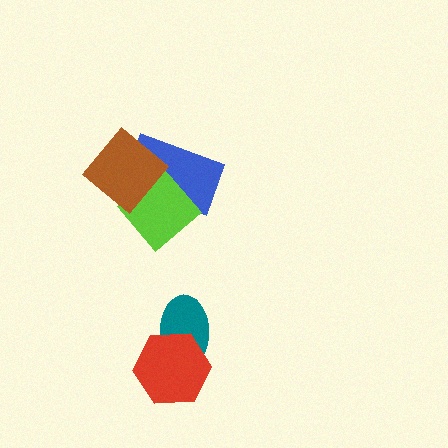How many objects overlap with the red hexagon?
1 object overlaps with the red hexagon.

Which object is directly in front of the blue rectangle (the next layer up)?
The lime diamond is directly in front of the blue rectangle.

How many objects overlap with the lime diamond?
2 objects overlap with the lime diamond.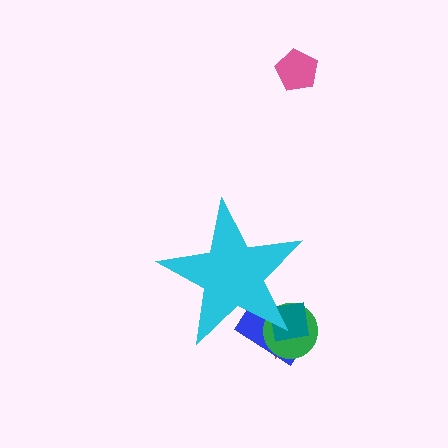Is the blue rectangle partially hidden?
Yes, the blue rectangle is partially hidden behind the cyan star.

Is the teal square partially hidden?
Yes, the teal square is partially hidden behind the cyan star.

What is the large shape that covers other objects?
A cyan star.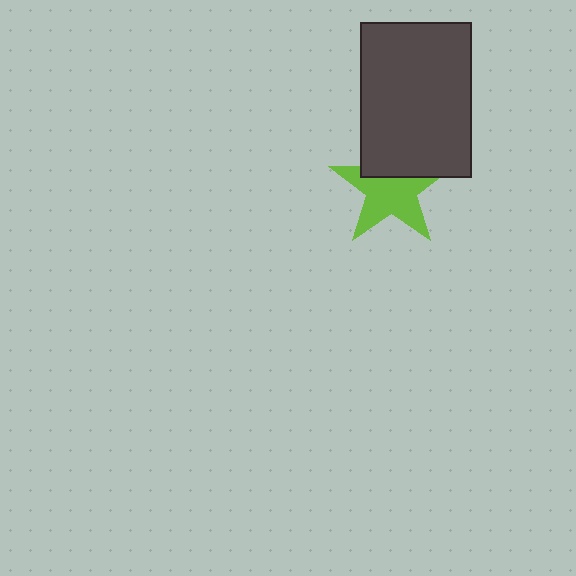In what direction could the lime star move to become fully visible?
The lime star could move down. That would shift it out from behind the dark gray rectangle entirely.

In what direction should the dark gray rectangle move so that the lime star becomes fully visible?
The dark gray rectangle should move up. That is the shortest direction to clear the overlap and leave the lime star fully visible.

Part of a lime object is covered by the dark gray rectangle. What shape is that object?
It is a star.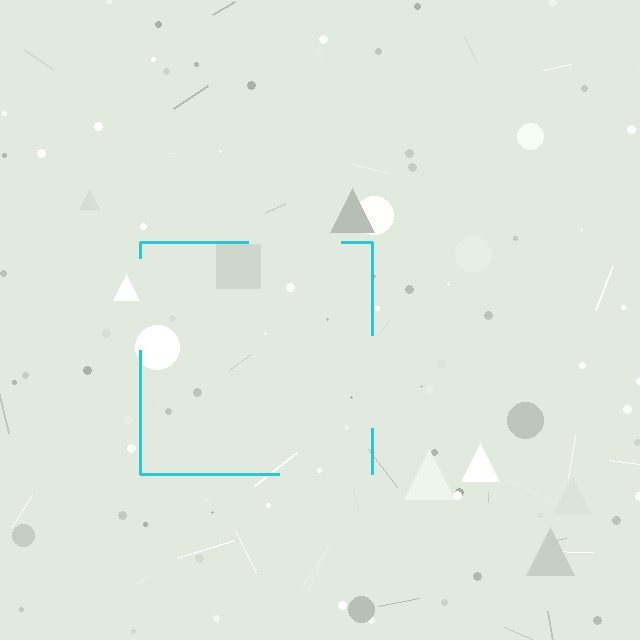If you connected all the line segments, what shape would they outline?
They would outline a square.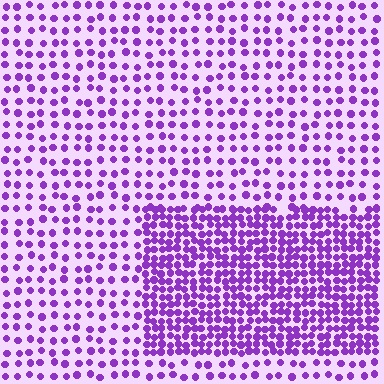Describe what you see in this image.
The image contains small purple elements arranged at two different densities. A rectangle-shaped region is visible where the elements are more densely packed than the surrounding area.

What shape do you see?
I see a rectangle.